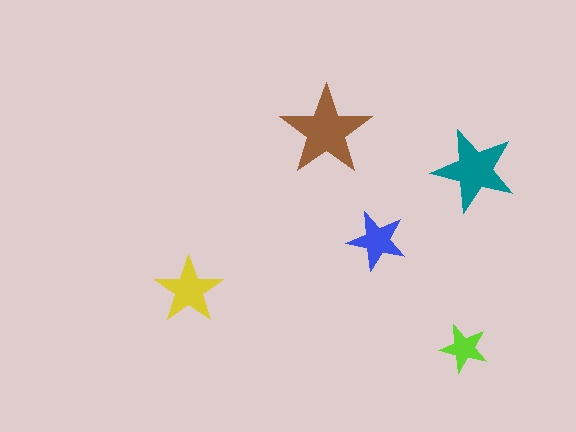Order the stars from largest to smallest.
the brown one, the teal one, the yellow one, the blue one, the lime one.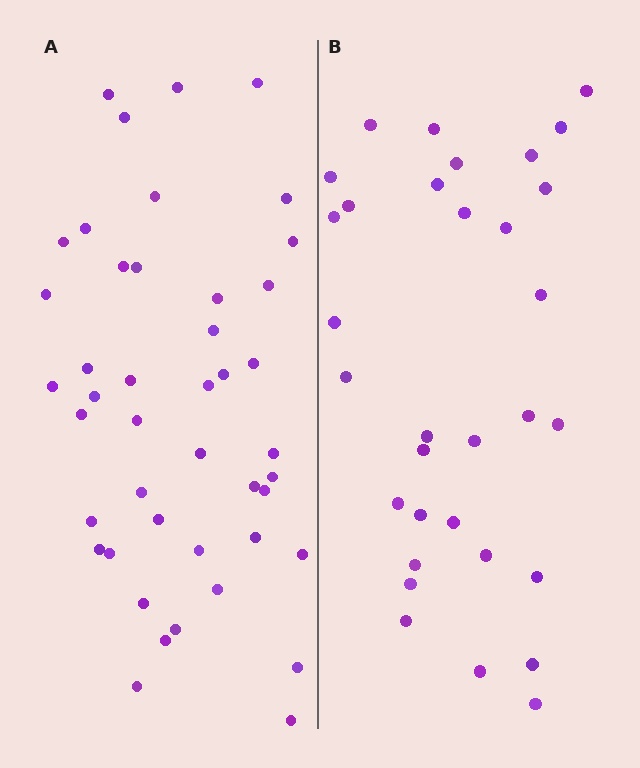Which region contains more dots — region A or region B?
Region A (the left region) has more dots.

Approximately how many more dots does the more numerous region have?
Region A has roughly 12 or so more dots than region B.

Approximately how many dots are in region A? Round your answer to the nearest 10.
About 40 dots. (The exact count is 44, which rounds to 40.)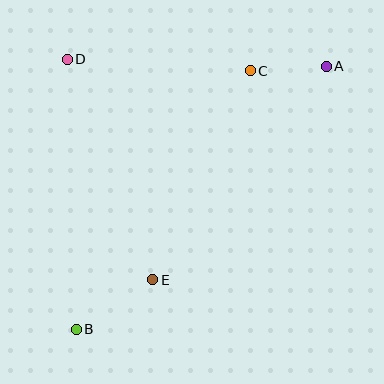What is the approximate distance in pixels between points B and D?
The distance between B and D is approximately 270 pixels.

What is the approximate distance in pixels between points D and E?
The distance between D and E is approximately 237 pixels.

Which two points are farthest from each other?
Points A and B are farthest from each other.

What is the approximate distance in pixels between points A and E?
The distance between A and E is approximately 276 pixels.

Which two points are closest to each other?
Points A and C are closest to each other.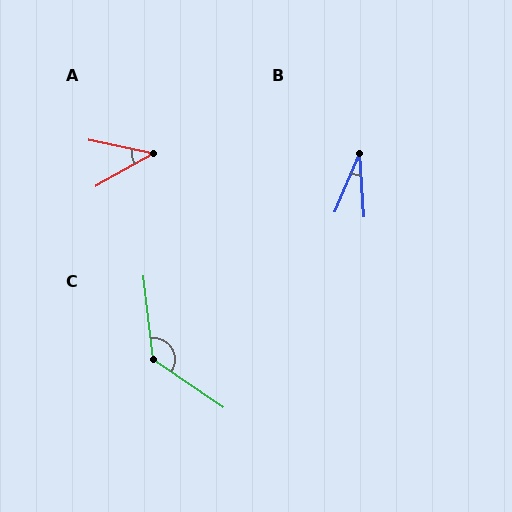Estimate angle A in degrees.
Approximately 41 degrees.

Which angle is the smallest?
B, at approximately 26 degrees.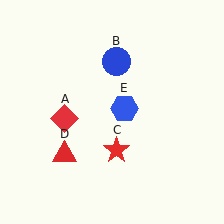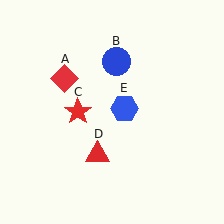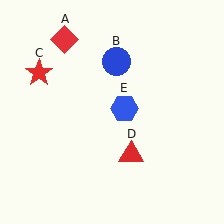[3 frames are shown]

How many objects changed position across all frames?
3 objects changed position: red diamond (object A), red star (object C), red triangle (object D).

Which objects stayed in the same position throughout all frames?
Blue circle (object B) and blue hexagon (object E) remained stationary.